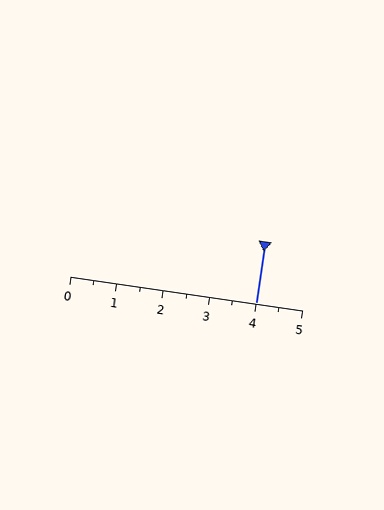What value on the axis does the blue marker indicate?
The marker indicates approximately 4.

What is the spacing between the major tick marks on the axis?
The major ticks are spaced 1 apart.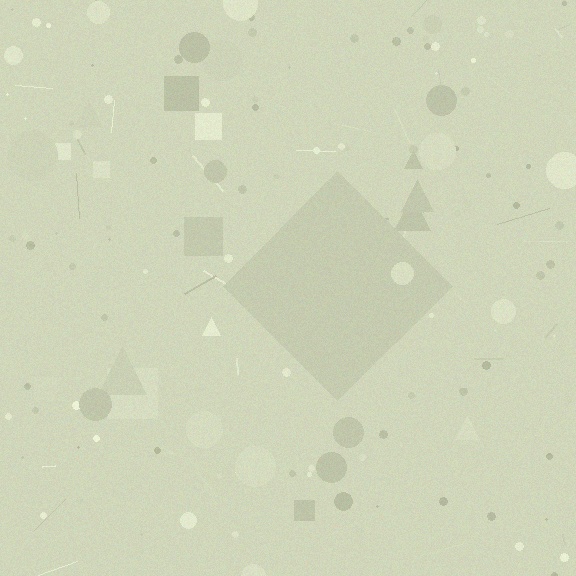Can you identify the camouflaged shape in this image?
The camouflaged shape is a diamond.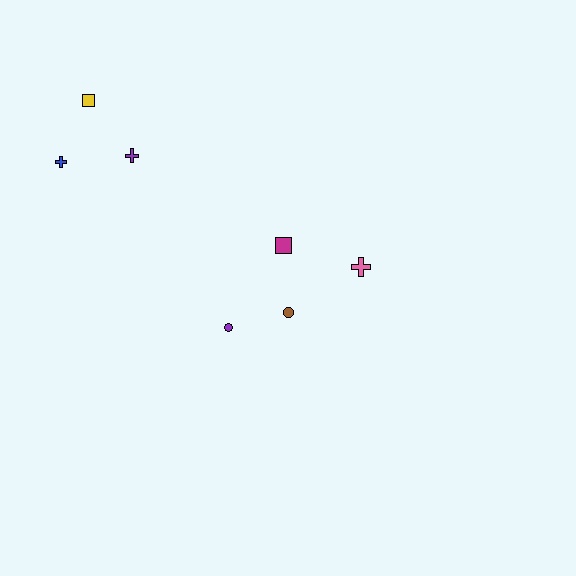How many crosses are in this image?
There are 3 crosses.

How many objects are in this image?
There are 7 objects.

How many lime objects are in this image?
There are no lime objects.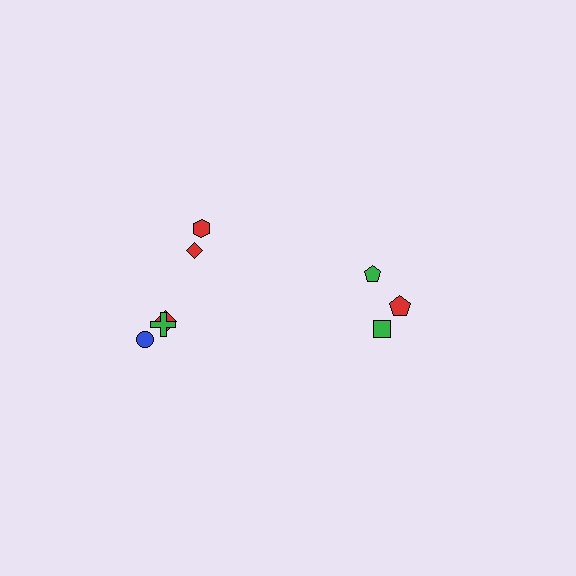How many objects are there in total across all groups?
There are 8 objects.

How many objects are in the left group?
There are 5 objects.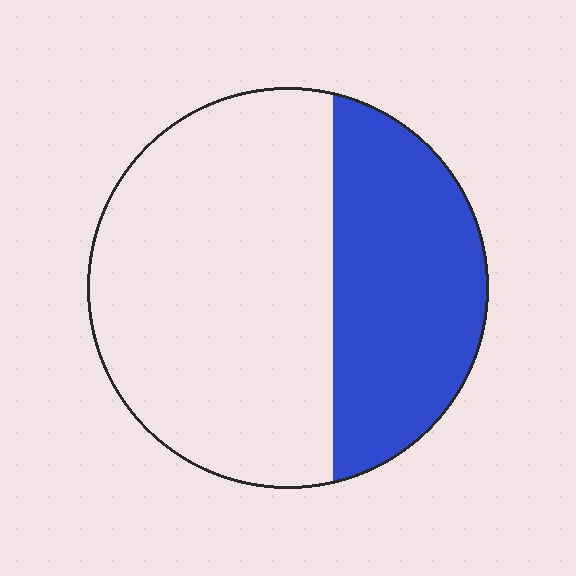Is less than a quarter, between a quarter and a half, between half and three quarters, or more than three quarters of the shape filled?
Between a quarter and a half.